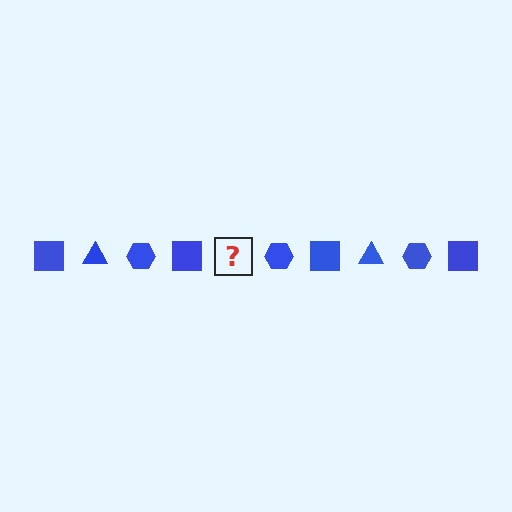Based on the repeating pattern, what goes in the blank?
The blank should be a blue triangle.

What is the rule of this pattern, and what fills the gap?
The rule is that the pattern cycles through square, triangle, hexagon shapes in blue. The gap should be filled with a blue triangle.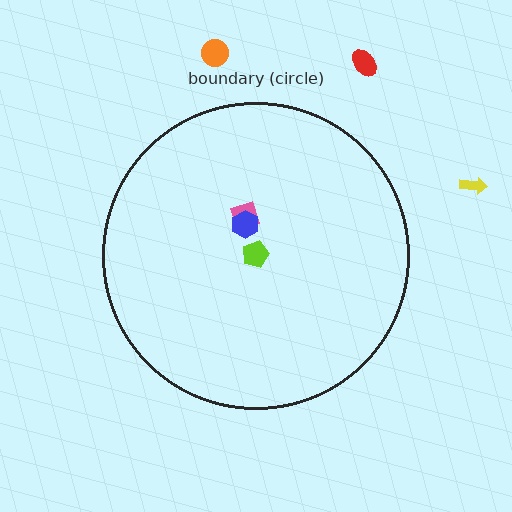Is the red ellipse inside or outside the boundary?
Outside.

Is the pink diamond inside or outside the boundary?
Inside.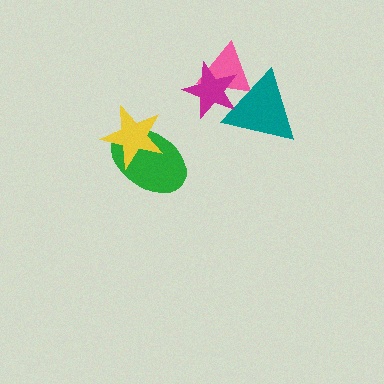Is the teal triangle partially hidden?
Yes, it is partially covered by another shape.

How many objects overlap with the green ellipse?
1 object overlaps with the green ellipse.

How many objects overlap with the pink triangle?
2 objects overlap with the pink triangle.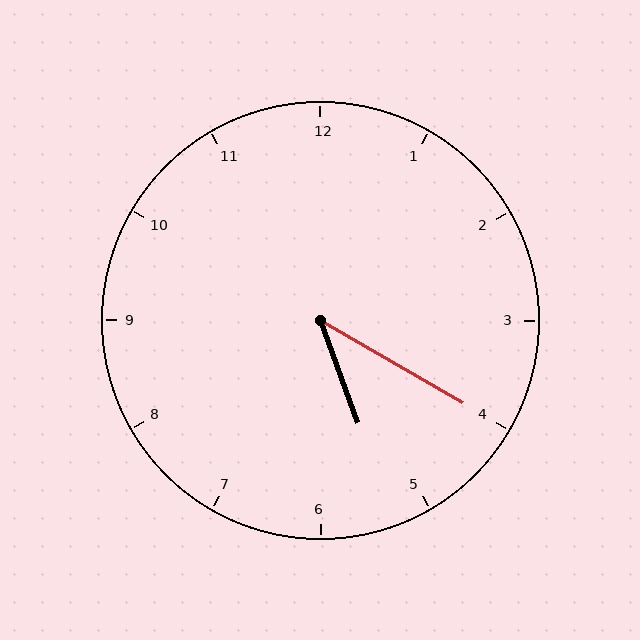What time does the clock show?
5:20.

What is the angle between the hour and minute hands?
Approximately 40 degrees.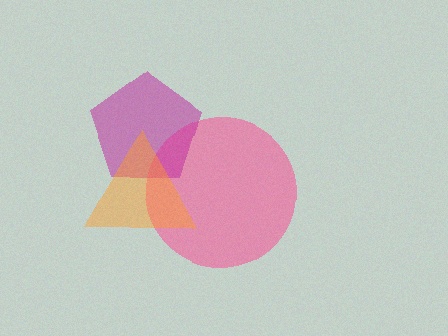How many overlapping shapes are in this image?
There are 3 overlapping shapes in the image.